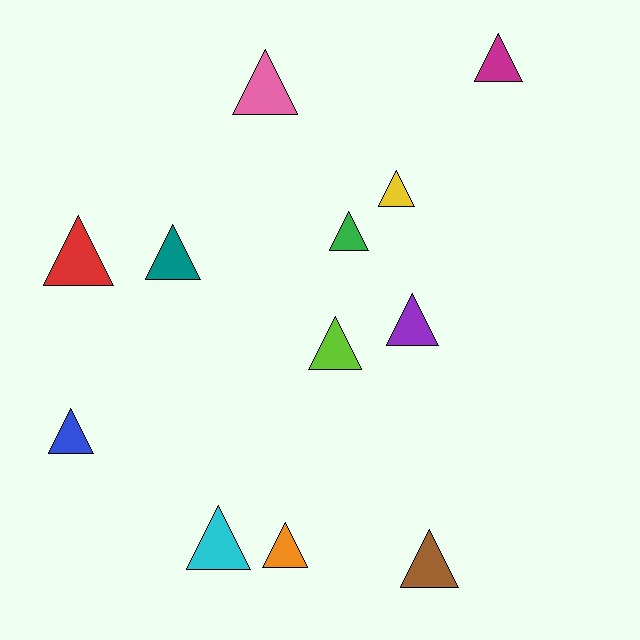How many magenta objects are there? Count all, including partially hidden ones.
There is 1 magenta object.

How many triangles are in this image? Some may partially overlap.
There are 12 triangles.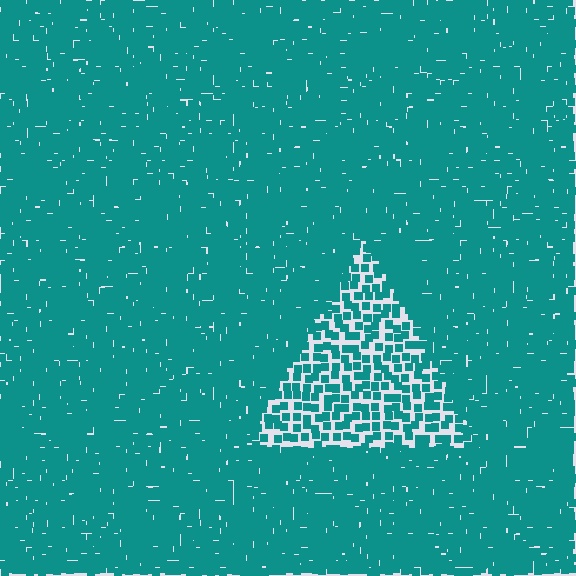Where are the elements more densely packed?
The elements are more densely packed outside the triangle boundary.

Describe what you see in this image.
The image contains small teal elements arranged at two different densities. A triangle-shaped region is visible where the elements are less densely packed than the surrounding area.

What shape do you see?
I see a triangle.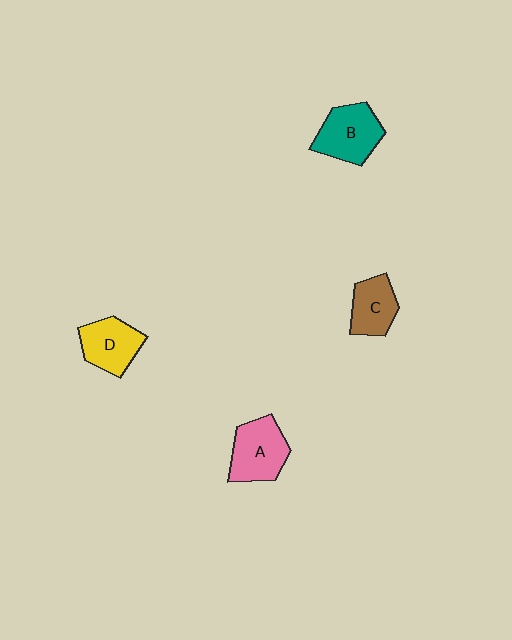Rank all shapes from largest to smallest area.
From largest to smallest: B (teal), A (pink), D (yellow), C (brown).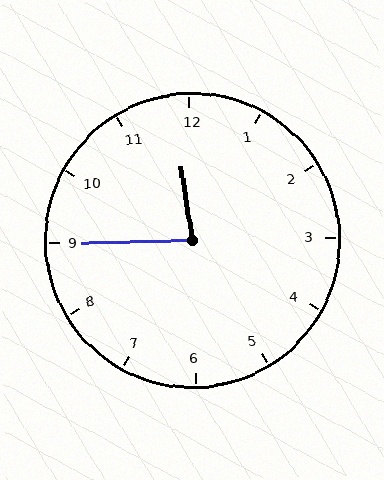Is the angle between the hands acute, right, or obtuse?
It is acute.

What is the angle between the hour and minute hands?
Approximately 82 degrees.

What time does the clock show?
11:45.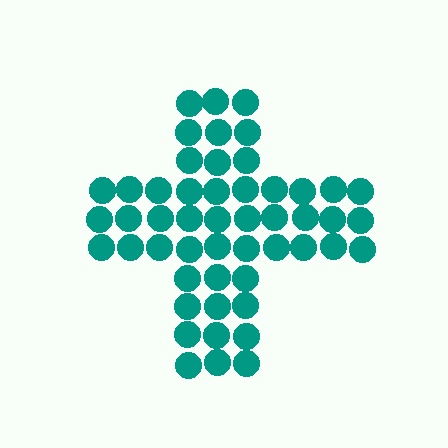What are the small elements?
The small elements are circles.